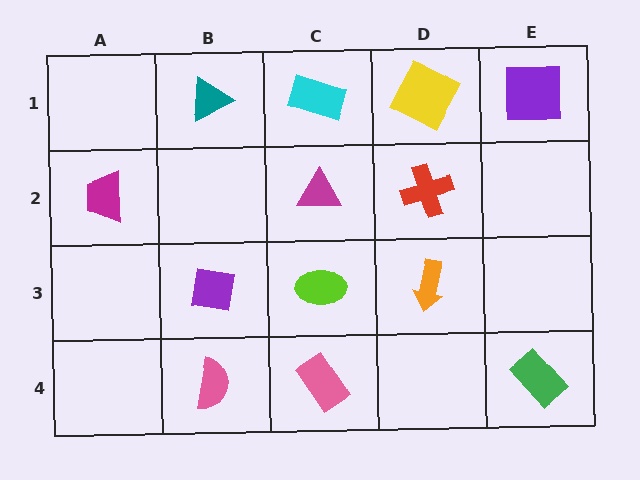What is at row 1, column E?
A purple square.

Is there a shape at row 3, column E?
No, that cell is empty.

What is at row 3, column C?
A lime ellipse.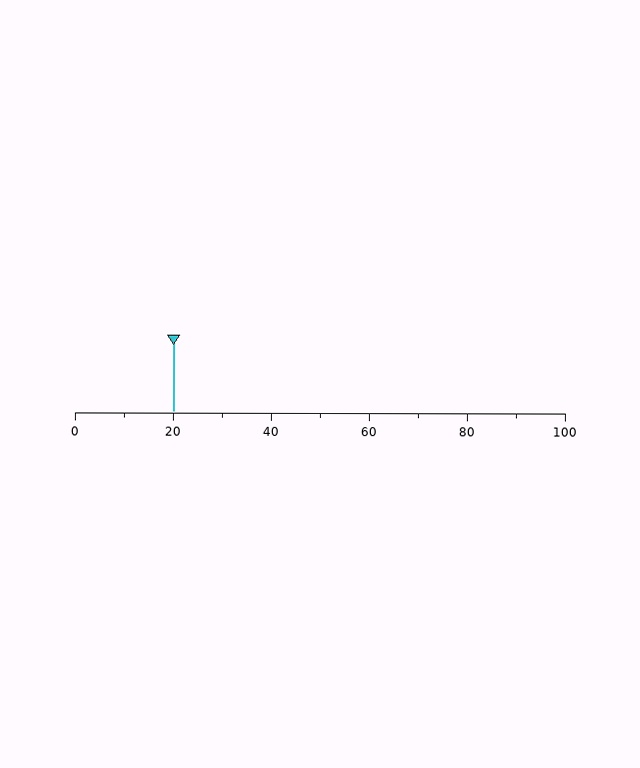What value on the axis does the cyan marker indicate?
The marker indicates approximately 20.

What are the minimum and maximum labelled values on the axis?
The axis runs from 0 to 100.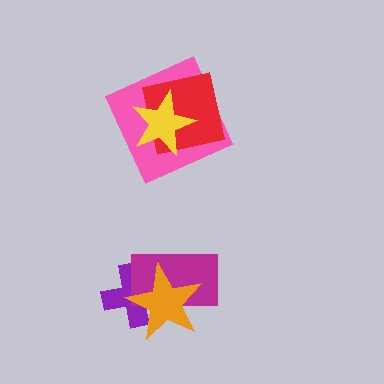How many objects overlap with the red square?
2 objects overlap with the red square.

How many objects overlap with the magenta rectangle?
2 objects overlap with the magenta rectangle.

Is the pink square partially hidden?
Yes, it is partially covered by another shape.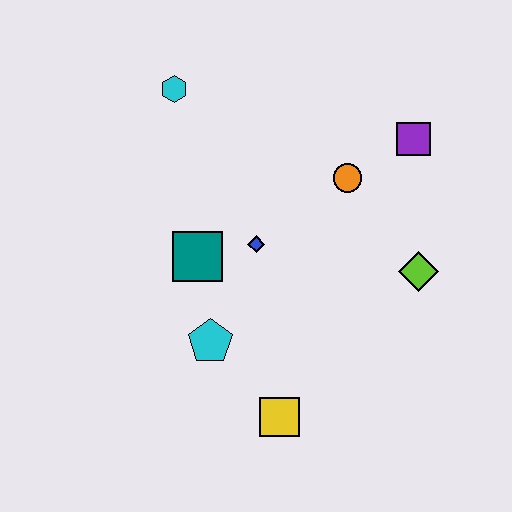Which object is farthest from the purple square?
The yellow square is farthest from the purple square.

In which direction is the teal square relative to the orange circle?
The teal square is to the left of the orange circle.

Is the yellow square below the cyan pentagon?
Yes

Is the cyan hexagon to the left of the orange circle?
Yes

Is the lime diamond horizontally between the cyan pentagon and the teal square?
No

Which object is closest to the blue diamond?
The teal square is closest to the blue diamond.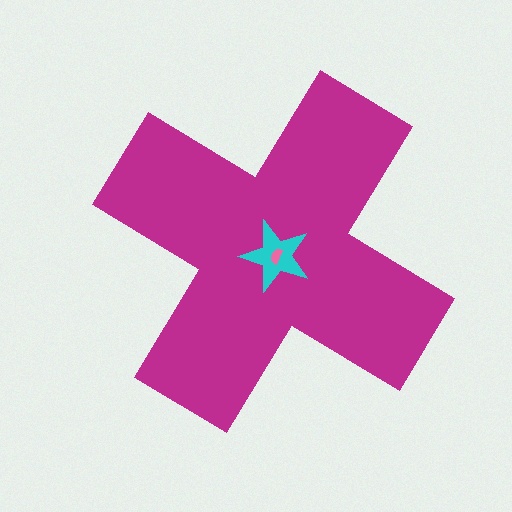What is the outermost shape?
The magenta cross.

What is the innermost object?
The pink semicircle.